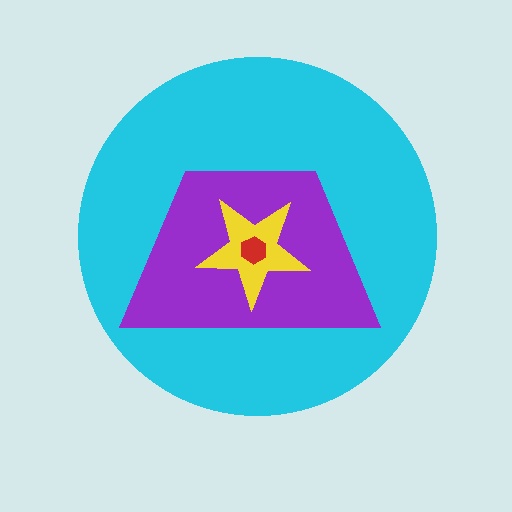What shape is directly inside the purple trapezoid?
The yellow star.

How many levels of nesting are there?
4.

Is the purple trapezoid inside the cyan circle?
Yes.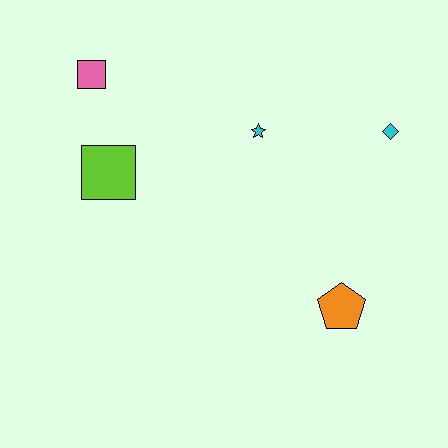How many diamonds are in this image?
There is 1 diamond.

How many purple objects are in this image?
There are no purple objects.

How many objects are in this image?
There are 5 objects.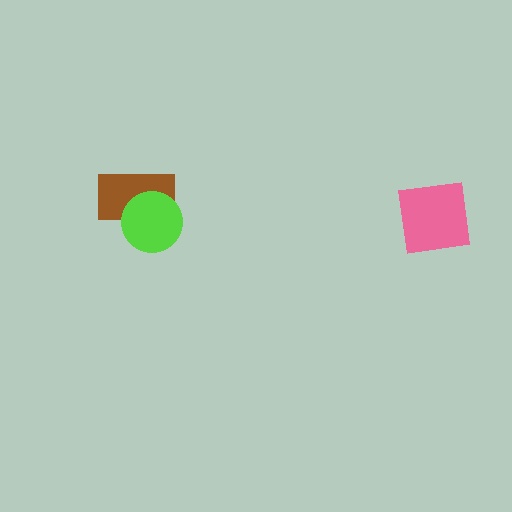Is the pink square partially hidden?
No, no other shape covers it.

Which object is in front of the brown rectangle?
The lime circle is in front of the brown rectangle.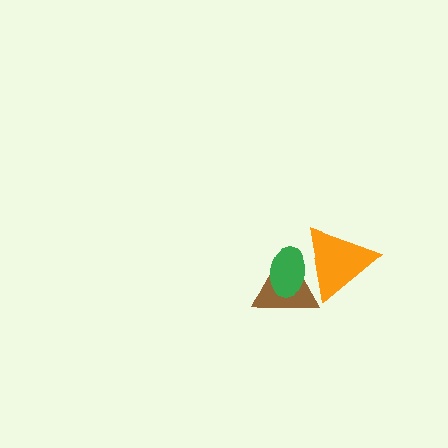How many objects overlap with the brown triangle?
2 objects overlap with the brown triangle.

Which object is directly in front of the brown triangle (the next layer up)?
The green ellipse is directly in front of the brown triangle.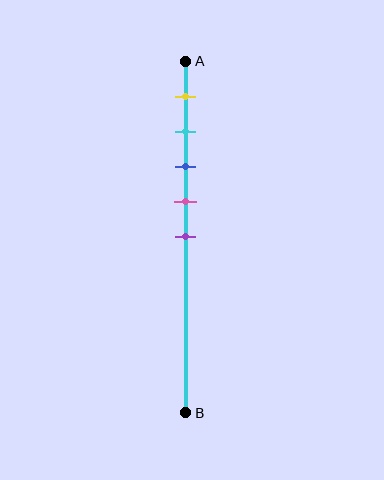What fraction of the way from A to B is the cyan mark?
The cyan mark is approximately 20% (0.2) of the way from A to B.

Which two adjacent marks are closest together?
The cyan and blue marks are the closest adjacent pair.